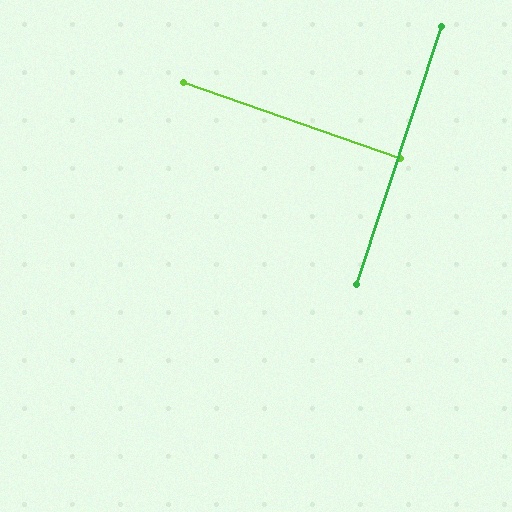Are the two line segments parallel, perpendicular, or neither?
Perpendicular — they meet at approximately 89°.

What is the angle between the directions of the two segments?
Approximately 89 degrees.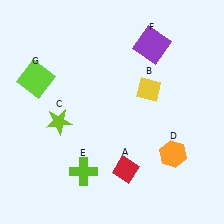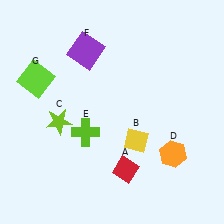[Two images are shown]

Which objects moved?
The objects that moved are: the yellow diamond (B), the lime cross (E), the purple square (F).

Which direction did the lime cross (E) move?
The lime cross (E) moved up.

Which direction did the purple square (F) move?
The purple square (F) moved left.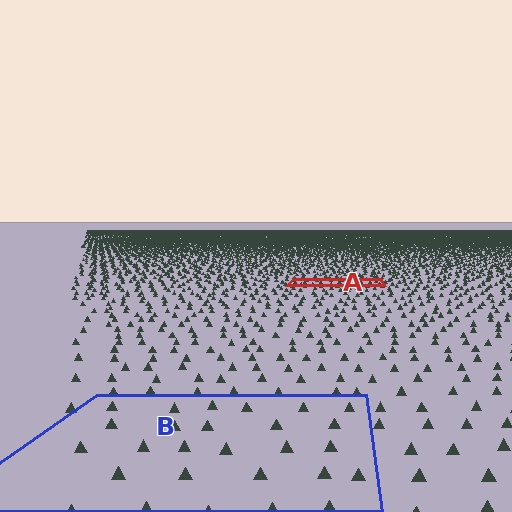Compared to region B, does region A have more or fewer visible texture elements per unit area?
Region A has more texture elements per unit area — they are packed more densely because it is farther away.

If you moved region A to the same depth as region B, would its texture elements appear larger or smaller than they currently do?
They would appear larger. At a closer depth, the same texture elements are projected at a bigger on-screen size.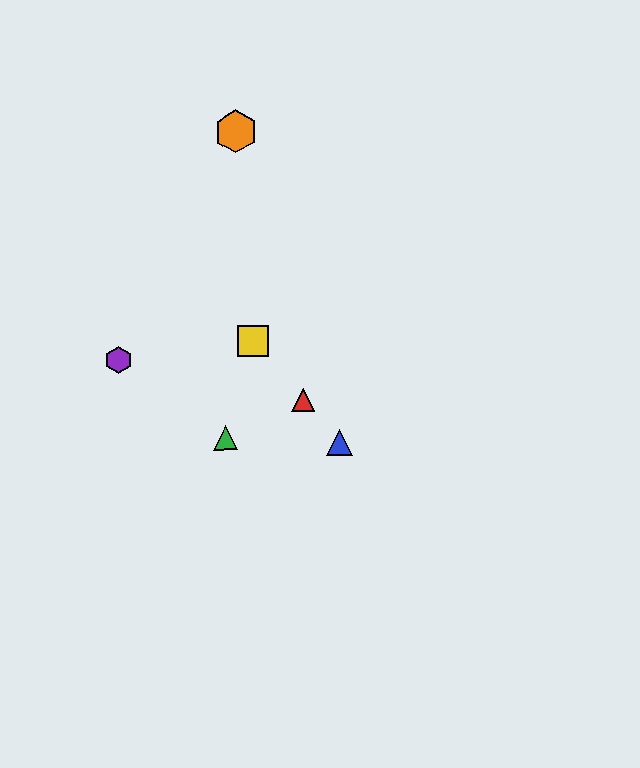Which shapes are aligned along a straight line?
The red triangle, the blue triangle, the yellow square are aligned along a straight line.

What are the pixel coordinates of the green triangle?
The green triangle is at (226, 438).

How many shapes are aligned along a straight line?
3 shapes (the red triangle, the blue triangle, the yellow square) are aligned along a straight line.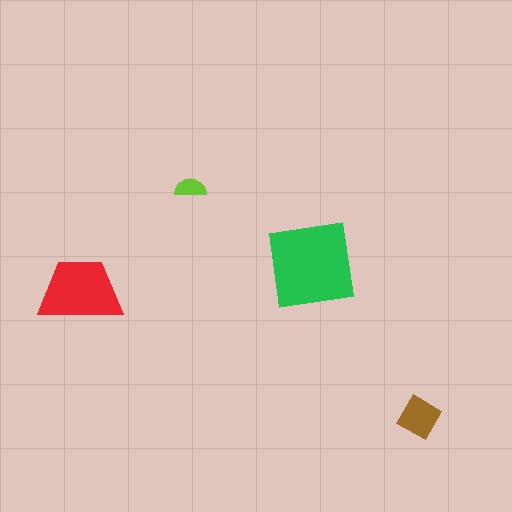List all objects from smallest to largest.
The lime semicircle, the brown diamond, the red trapezoid, the green square.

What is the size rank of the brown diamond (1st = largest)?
3rd.